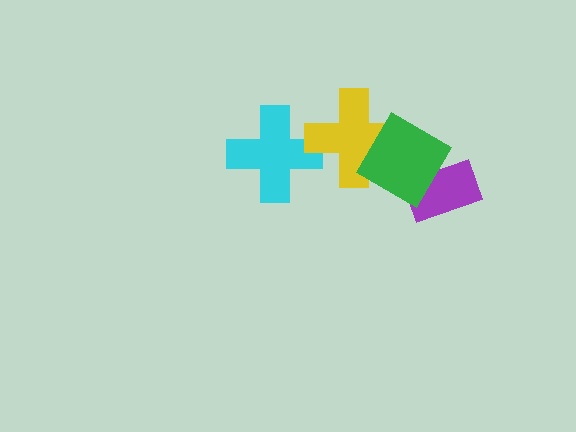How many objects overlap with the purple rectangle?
1 object overlaps with the purple rectangle.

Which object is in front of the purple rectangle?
The green diamond is in front of the purple rectangle.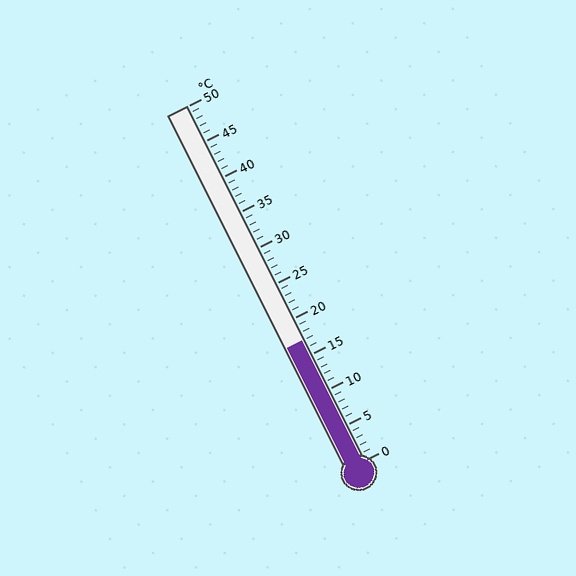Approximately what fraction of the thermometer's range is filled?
The thermometer is filled to approximately 35% of its range.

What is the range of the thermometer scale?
The thermometer scale ranges from 0°C to 50°C.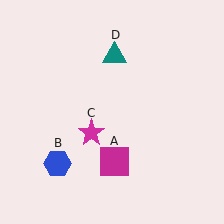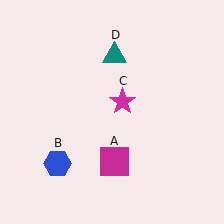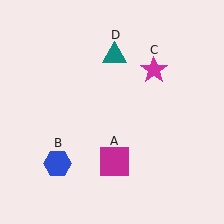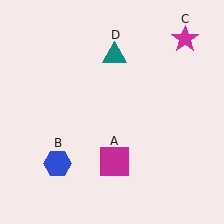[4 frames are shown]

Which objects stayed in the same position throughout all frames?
Magenta square (object A) and blue hexagon (object B) and teal triangle (object D) remained stationary.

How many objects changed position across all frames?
1 object changed position: magenta star (object C).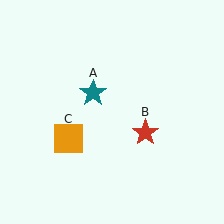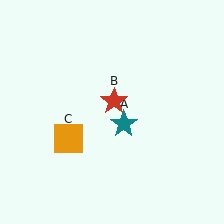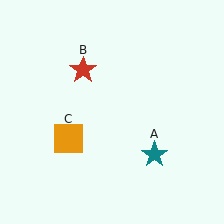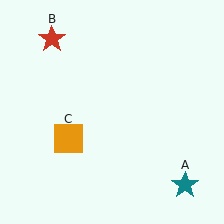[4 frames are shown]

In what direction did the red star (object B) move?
The red star (object B) moved up and to the left.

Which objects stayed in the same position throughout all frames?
Orange square (object C) remained stationary.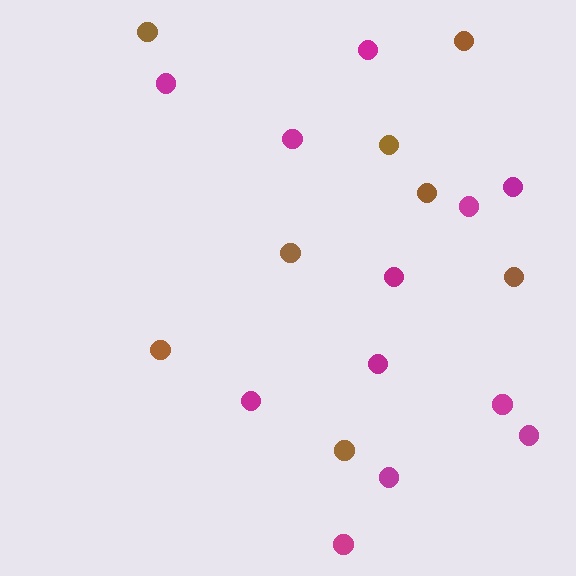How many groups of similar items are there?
There are 2 groups: one group of brown circles (8) and one group of magenta circles (12).